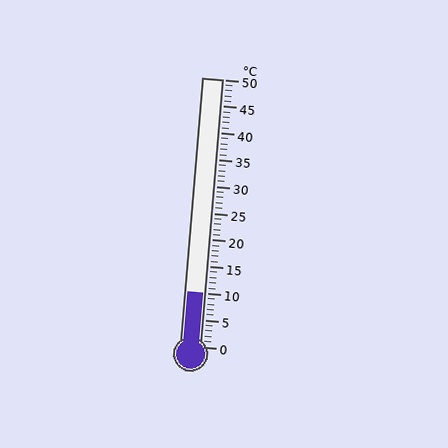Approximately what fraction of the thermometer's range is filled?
The thermometer is filled to approximately 20% of its range.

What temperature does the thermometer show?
The thermometer shows approximately 10°C.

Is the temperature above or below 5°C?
The temperature is above 5°C.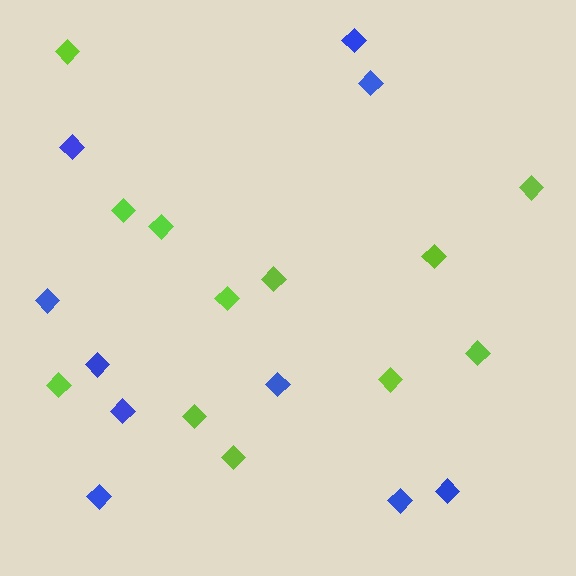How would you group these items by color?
There are 2 groups: one group of lime diamonds (12) and one group of blue diamonds (10).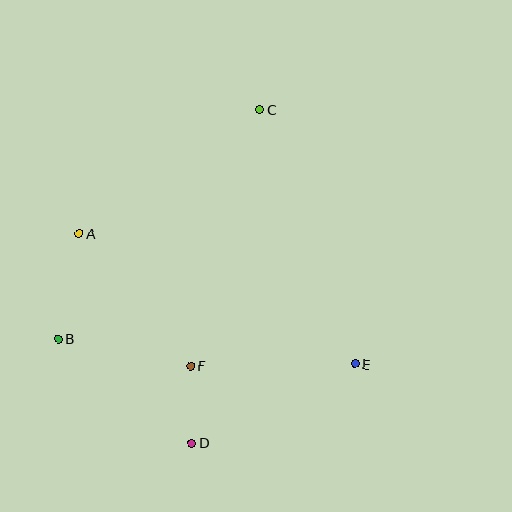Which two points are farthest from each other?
Points C and D are farthest from each other.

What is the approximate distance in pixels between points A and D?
The distance between A and D is approximately 237 pixels.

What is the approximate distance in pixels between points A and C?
The distance between A and C is approximately 219 pixels.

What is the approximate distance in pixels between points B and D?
The distance between B and D is approximately 169 pixels.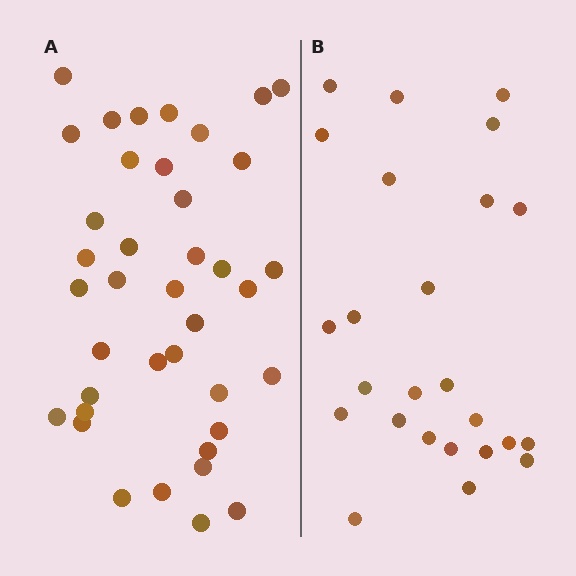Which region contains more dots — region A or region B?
Region A (the left region) has more dots.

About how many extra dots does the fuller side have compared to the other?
Region A has approximately 15 more dots than region B.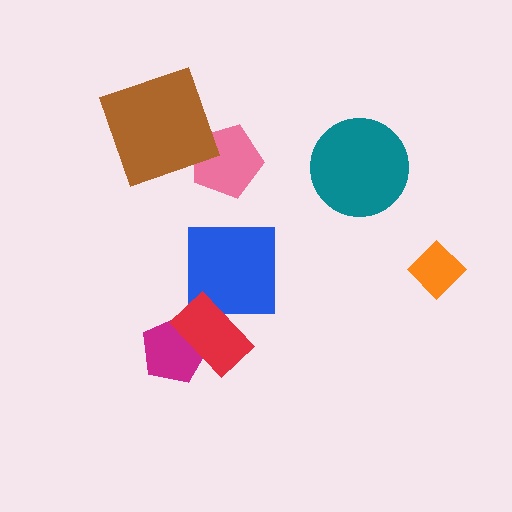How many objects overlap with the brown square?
1 object overlaps with the brown square.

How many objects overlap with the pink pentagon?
1 object overlaps with the pink pentagon.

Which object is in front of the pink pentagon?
The brown square is in front of the pink pentagon.